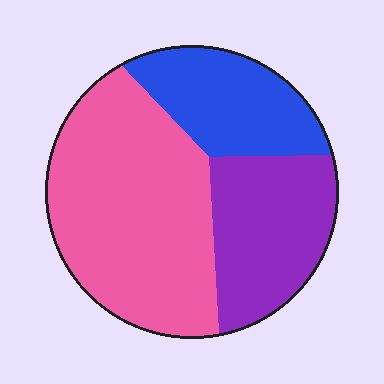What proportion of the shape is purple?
Purple takes up about one quarter (1/4) of the shape.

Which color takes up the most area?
Pink, at roughly 50%.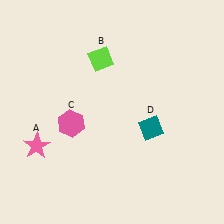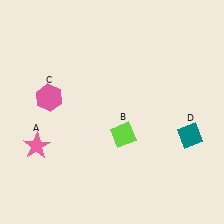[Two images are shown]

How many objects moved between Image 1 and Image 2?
3 objects moved between the two images.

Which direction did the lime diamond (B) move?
The lime diamond (B) moved down.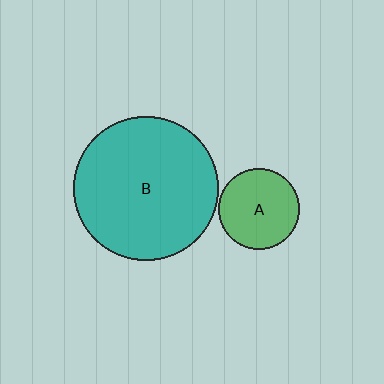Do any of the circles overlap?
No, none of the circles overlap.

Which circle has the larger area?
Circle B (teal).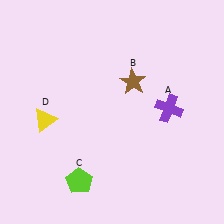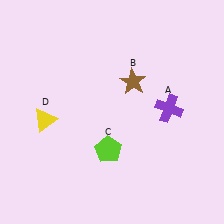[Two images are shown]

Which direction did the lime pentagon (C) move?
The lime pentagon (C) moved up.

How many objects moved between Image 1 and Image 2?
1 object moved between the two images.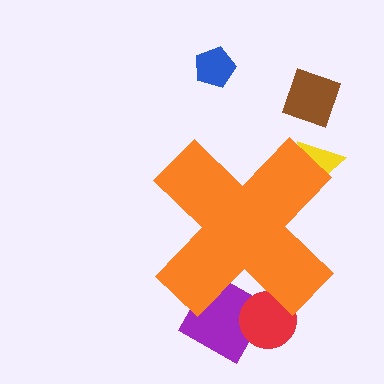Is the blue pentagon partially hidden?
No, the blue pentagon is fully visible.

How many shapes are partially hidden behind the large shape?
3 shapes are partially hidden.